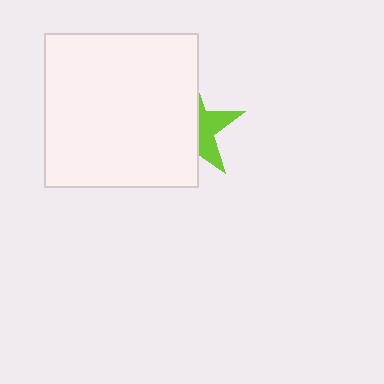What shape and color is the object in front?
The object in front is a white square.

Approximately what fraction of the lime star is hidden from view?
Roughly 63% of the lime star is hidden behind the white square.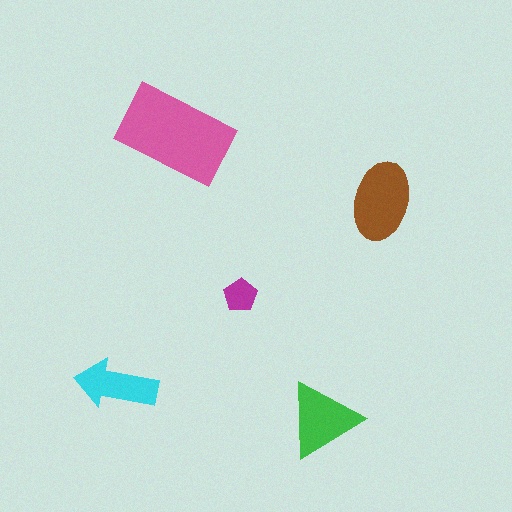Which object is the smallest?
The magenta pentagon.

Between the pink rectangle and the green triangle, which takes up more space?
The pink rectangle.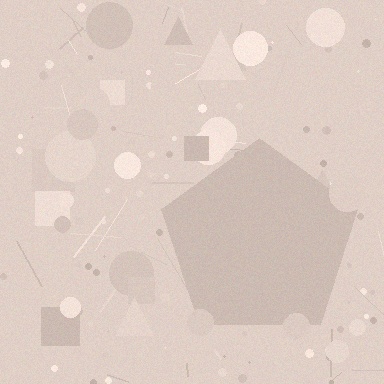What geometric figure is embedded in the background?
A pentagon is embedded in the background.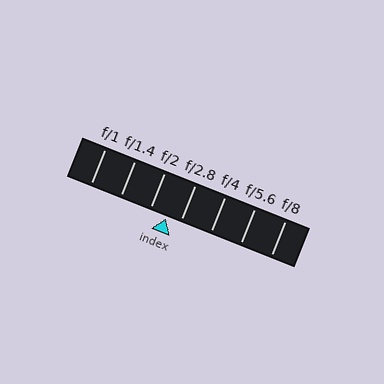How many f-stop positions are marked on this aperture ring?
There are 7 f-stop positions marked.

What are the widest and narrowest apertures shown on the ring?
The widest aperture shown is f/1 and the narrowest is f/8.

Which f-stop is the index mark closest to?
The index mark is closest to f/2.8.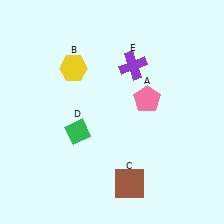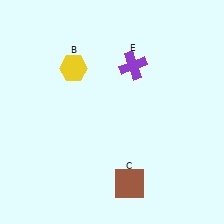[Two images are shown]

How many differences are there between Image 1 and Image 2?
There are 2 differences between the two images.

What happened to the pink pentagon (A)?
The pink pentagon (A) was removed in Image 2. It was in the top-right area of Image 1.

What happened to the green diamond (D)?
The green diamond (D) was removed in Image 2. It was in the bottom-left area of Image 1.